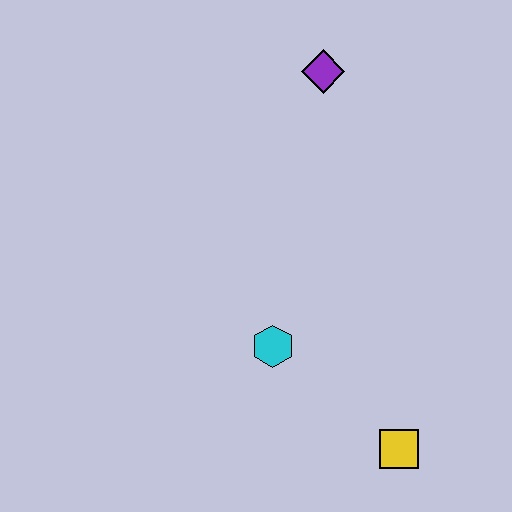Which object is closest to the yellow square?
The cyan hexagon is closest to the yellow square.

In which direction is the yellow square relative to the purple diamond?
The yellow square is below the purple diamond.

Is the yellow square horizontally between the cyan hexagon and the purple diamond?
No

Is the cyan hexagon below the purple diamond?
Yes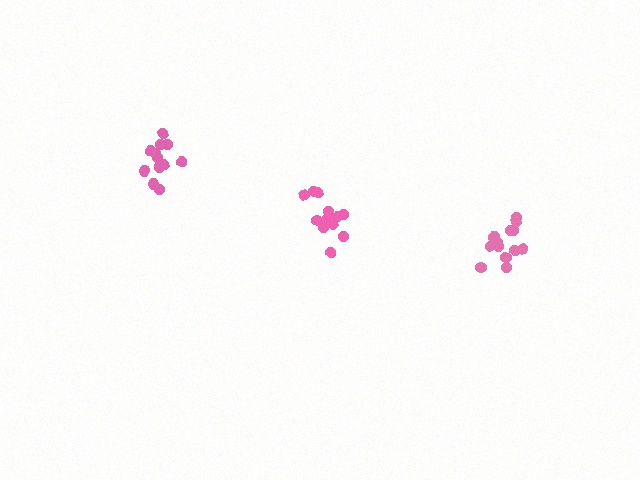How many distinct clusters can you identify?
There are 3 distinct clusters.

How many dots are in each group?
Group 1: 15 dots, Group 2: 12 dots, Group 3: 14 dots (41 total).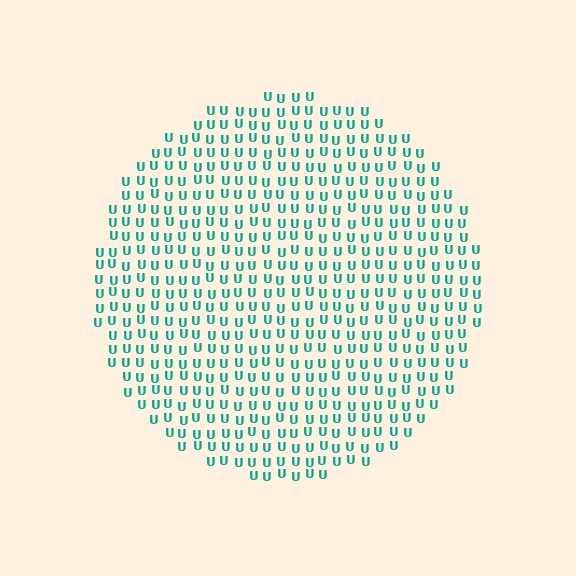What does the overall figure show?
The overall figure shows a circle.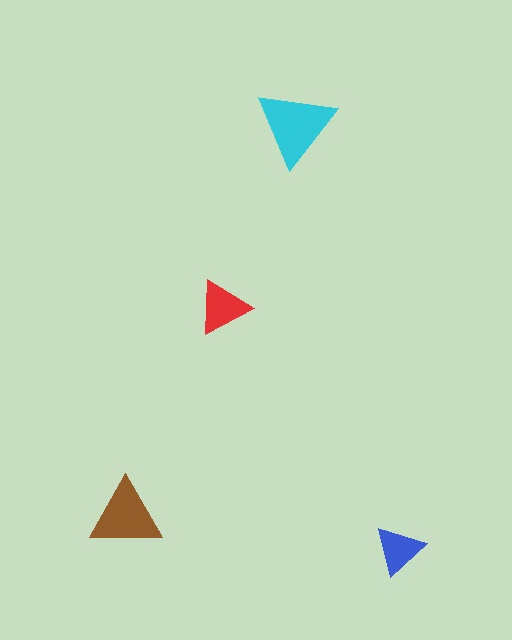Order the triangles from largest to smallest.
the cyan one, the brown one, the red one, the blue one.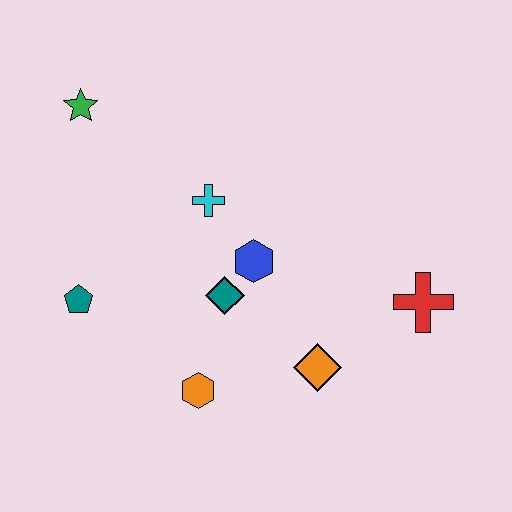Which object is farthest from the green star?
The red cross is farthest from the green star.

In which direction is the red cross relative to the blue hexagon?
The red cross is to the right of the blue hexagon.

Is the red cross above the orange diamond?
Yes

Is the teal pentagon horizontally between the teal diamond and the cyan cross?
No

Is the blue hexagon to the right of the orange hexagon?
Yes